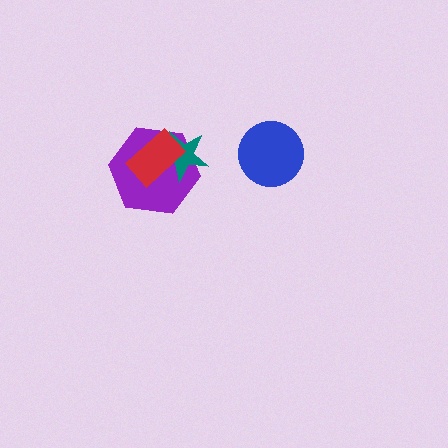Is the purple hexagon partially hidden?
Yes, it is partially covered by another shape.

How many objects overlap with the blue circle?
0 objects overlap with the blue circle.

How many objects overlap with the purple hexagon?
2 objects overlap with the purple hexagon.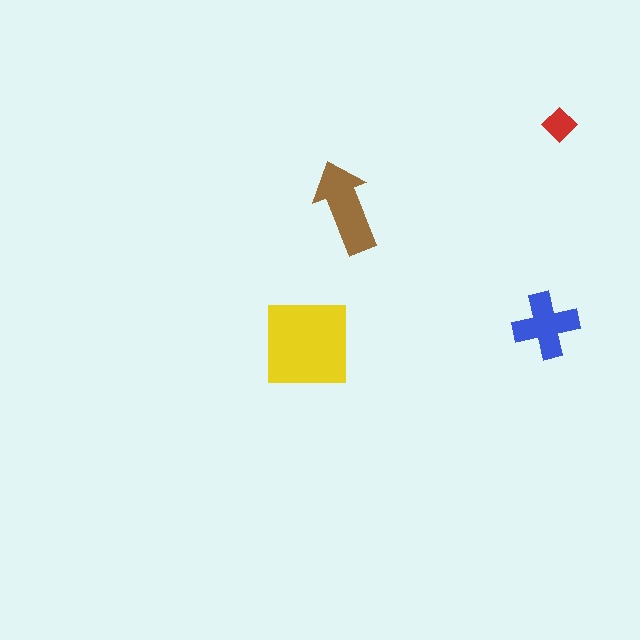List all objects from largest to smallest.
The yellow square, the brown arrow, the blue cross, the red diamond.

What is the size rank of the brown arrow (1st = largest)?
2nd.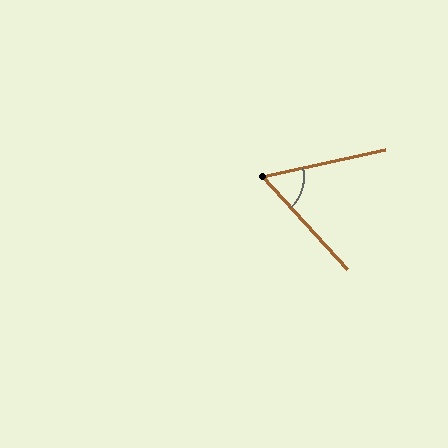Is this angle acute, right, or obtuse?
It is acute.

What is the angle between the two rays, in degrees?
Approximately 60 degrees.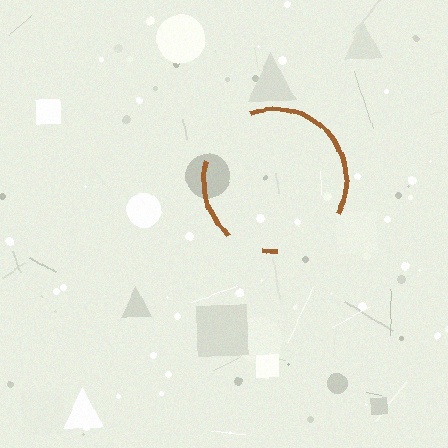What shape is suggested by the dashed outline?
The dashed outline suggests a circle.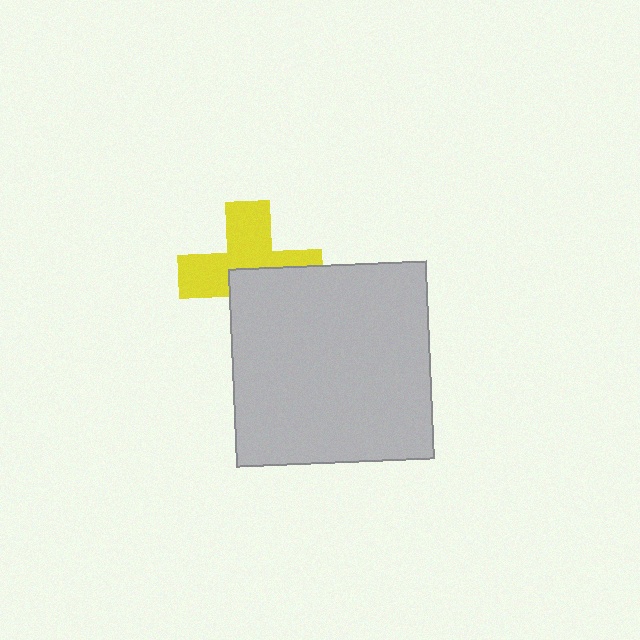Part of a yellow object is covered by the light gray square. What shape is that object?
It is a cross.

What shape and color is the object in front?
The object in front is a light gray square.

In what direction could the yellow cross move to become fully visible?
The yellow cross could move up. That would shift it out from behind the light gray square entirely.